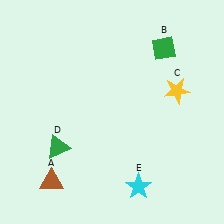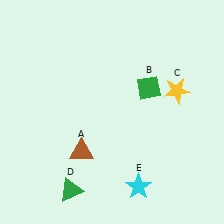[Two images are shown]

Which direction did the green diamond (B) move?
The green diamond (B) moved down.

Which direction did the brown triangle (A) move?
The brown triangle (A) moved right.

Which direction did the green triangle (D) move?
The green triangle (D) moved down.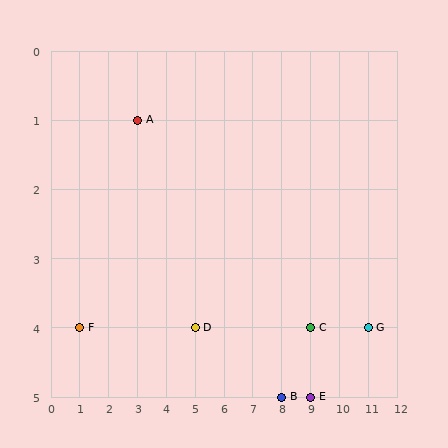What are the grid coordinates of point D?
Point D is at grid coordinates (5, 4).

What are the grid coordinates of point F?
Point F is at grid coordinates (1, 4).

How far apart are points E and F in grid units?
Points E and F are 8 columns and 1 row apart (about 8.1 grid units diagonally).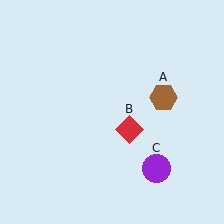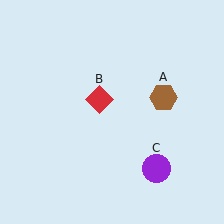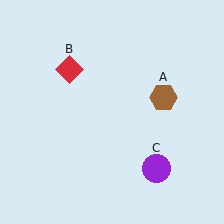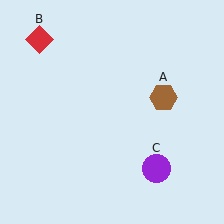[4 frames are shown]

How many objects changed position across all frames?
1 object changed position: red diamond (object B).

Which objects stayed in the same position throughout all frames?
Brown hexagon (object A) and purple circle (object C) remained stationary.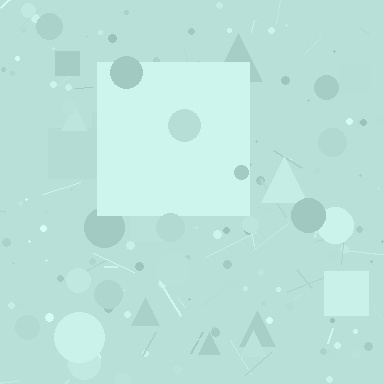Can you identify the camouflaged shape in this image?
The camouflaged shape is a square.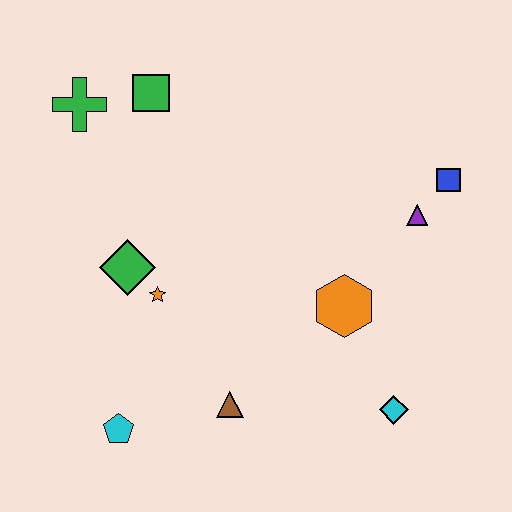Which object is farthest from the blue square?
The cyan pentagon is farthest from the blue square.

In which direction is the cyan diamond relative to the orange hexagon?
The cyan diamond is below the orange hexagon.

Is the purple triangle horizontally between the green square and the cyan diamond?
No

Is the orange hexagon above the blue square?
No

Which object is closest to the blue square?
The purple triangle is closest to the blue square.